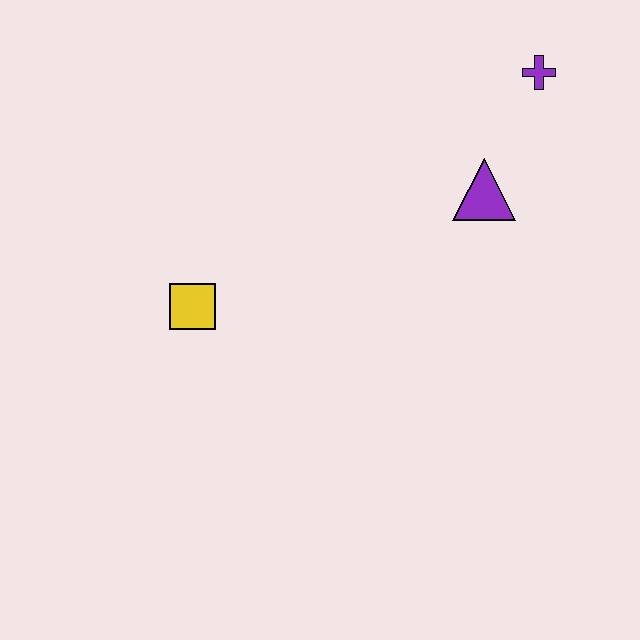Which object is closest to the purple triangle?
The purple cross is closest to the purple triangle.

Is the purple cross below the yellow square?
No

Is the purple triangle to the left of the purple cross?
Yes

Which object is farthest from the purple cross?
The yellow square is farthest from the purple cross.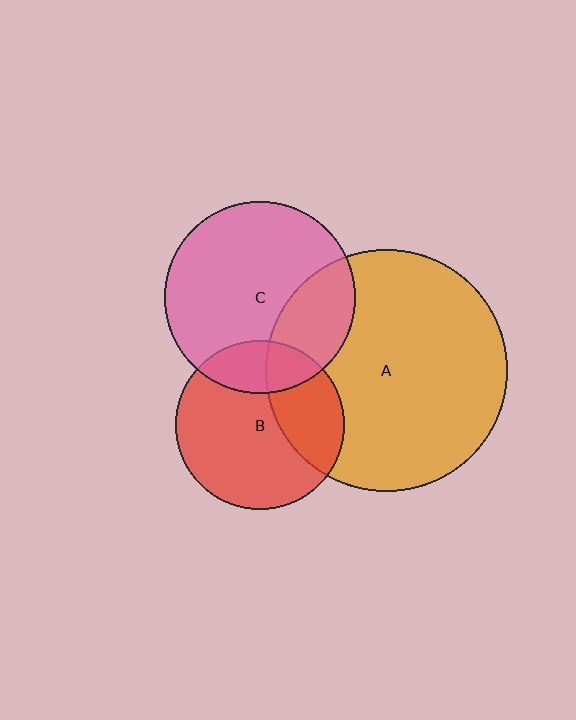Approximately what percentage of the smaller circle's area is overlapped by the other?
Approximately 25%.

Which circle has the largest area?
Circle A (orange).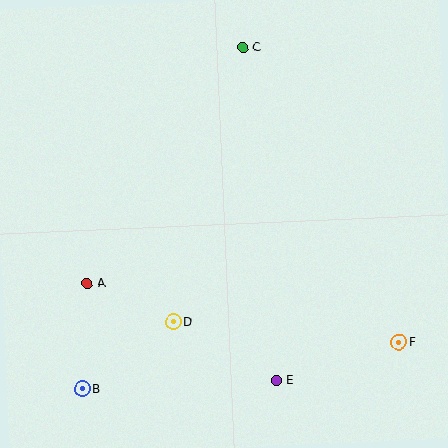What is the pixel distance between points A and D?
The distance between A and D is 95 pixels.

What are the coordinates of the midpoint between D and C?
The midpoint between D and C is at (208, 185).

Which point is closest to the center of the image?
Point D at (174, 322) is closest to the center.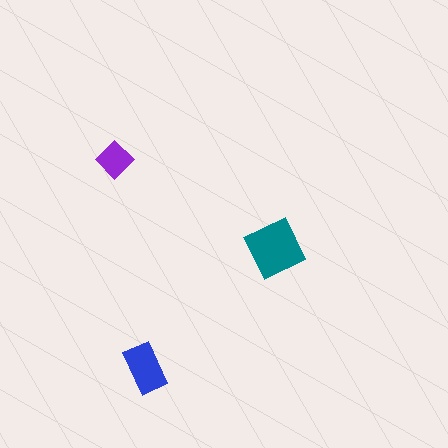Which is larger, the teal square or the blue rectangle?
The teal square.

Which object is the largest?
The teal square.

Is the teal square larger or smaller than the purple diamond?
Larger.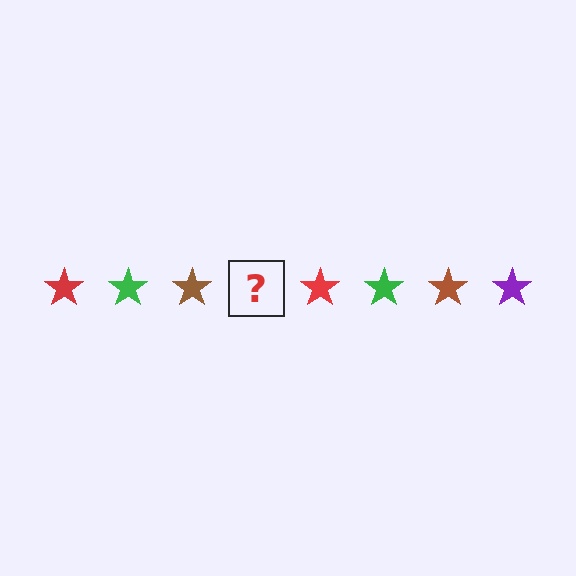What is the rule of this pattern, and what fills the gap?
The rule is that the pattern cycles through red, green, brown, purple stars. The gap should be filled with a purple star.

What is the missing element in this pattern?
The missing element is a purple star.